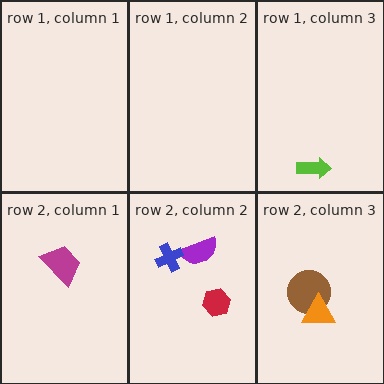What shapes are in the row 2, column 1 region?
The magenta trapezoid.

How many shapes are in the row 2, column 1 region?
1.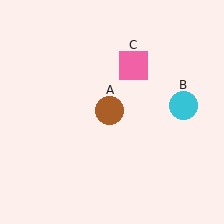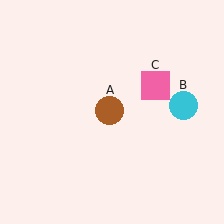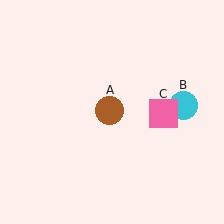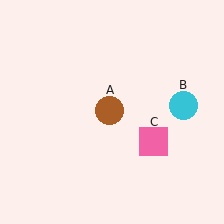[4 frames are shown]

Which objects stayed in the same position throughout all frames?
Brown circle (object A) and cyan circle (object B) remained stationary.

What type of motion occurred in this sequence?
The pink square (object C) rotated clockwise around the center of the scene.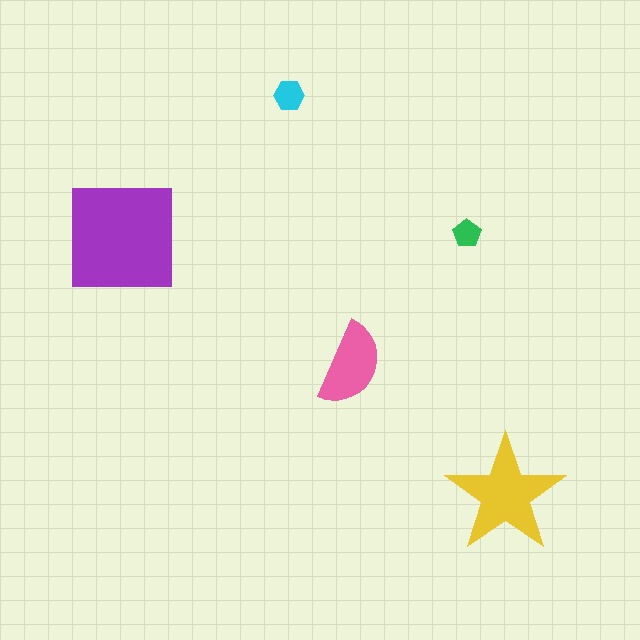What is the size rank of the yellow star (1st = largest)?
2nd.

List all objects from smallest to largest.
The green pentagon, the cyan hexagon, the pink semicircle, the yellow star, the purple square.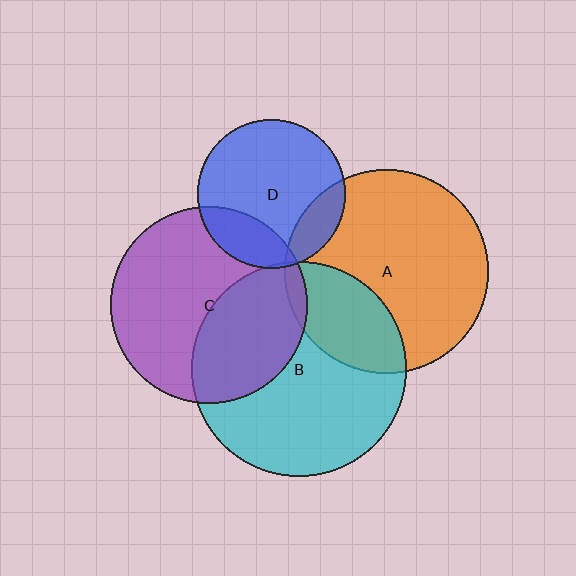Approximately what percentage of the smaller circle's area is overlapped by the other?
Approximately 5%.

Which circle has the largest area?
Circle B (cyan).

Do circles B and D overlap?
Yes.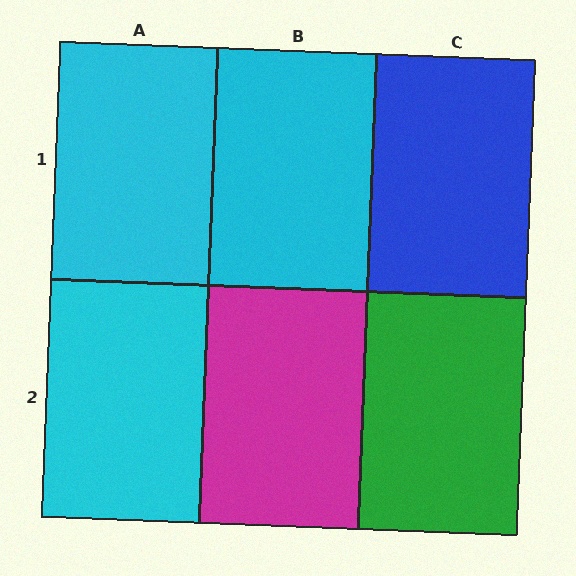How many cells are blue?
1 cell is blue.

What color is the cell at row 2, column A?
Cyan.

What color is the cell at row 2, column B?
Magenta.